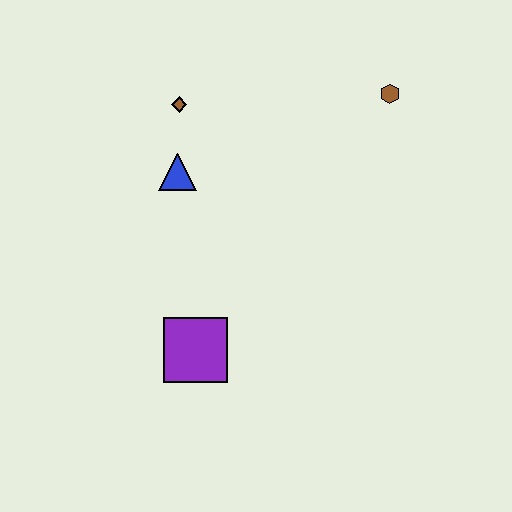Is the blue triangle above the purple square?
Yes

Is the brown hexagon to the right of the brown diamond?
Yes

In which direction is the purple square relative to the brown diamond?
The purple square is below the brown diamond.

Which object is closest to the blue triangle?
The brown diamond is closest to the blue triangle.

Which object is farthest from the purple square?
The brown hexagon is farthest from the purple square.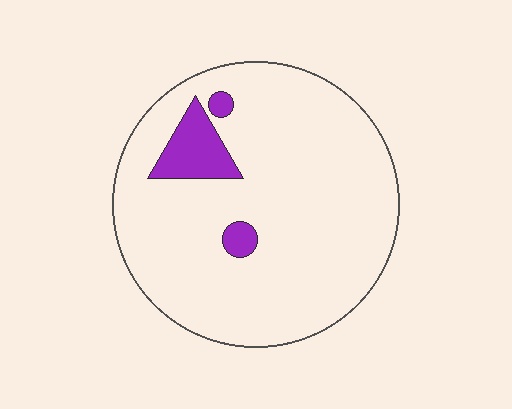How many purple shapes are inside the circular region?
3.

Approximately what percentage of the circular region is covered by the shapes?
Approximately 10%.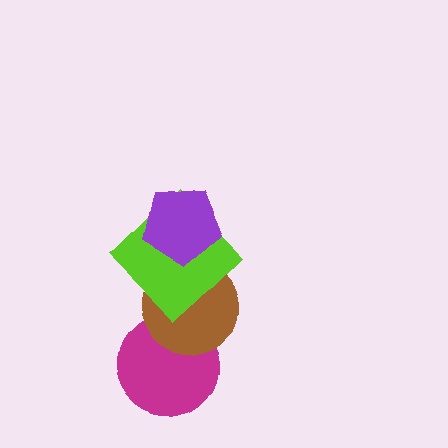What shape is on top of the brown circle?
The lime diamond is on top of the brown circle.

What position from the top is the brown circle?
The brown circle is 3rd from the top.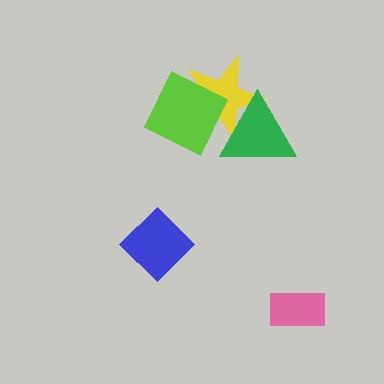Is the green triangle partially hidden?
No, no other shape covers it.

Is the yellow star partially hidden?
Yes, it is partially covered by another shape.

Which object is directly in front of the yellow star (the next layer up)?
The lime diamond is directly in front of the yellow star.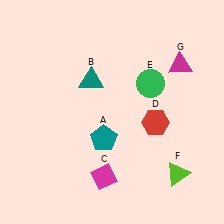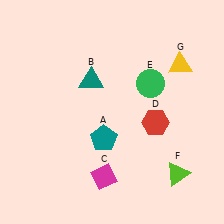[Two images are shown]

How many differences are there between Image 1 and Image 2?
There is 1 difference between the two images.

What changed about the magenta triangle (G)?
In Image 1, G is magenta. In Image 2, it changed to yellow.